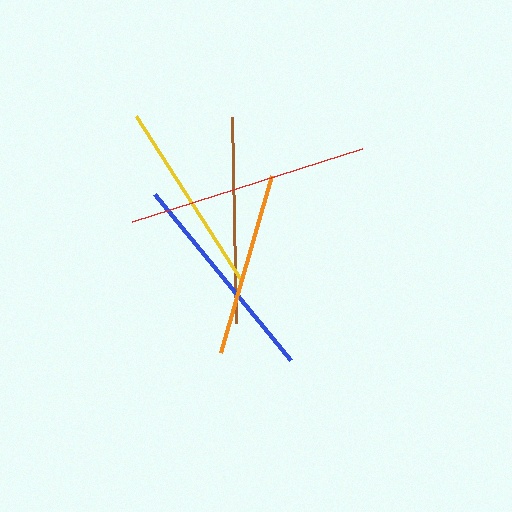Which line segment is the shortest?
The orange line is the shortest at approximately 185 pixels.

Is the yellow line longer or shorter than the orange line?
The yellow line is longer than the orange line.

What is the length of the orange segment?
The orange segment is approximately 185 pixels long.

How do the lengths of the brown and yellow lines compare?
The brown and yellow lines are approximately the same length.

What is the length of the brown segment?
The brown segment is approximately 206 pixels long.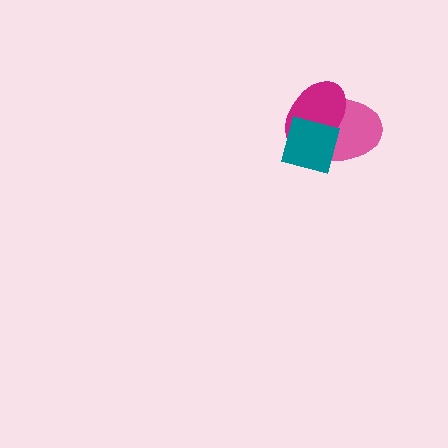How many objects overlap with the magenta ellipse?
2 objects overlap with the magenta ellipse.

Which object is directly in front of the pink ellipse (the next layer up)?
The magenta ellipse is directly in front of the pink ellipse.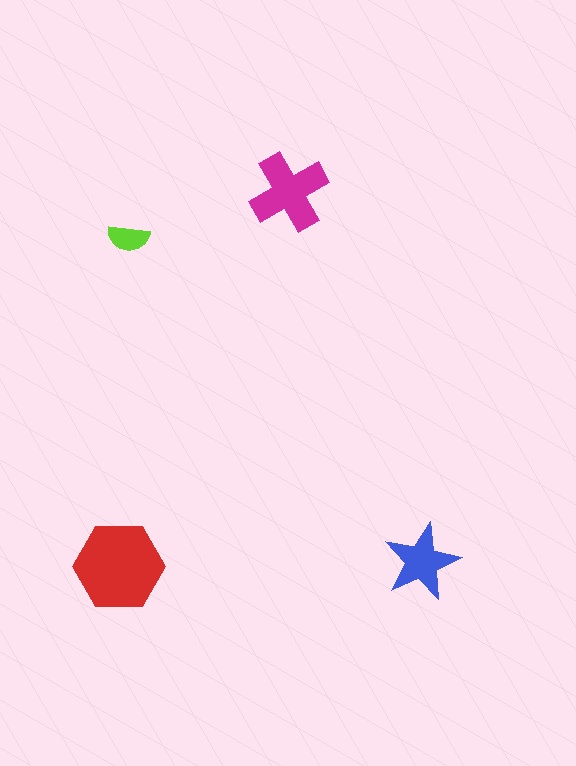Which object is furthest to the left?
The red hexagon is leftmost.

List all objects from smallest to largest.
The lime semicircle, the blue star, the magenta cross, the red hexagon.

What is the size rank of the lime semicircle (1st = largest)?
4th.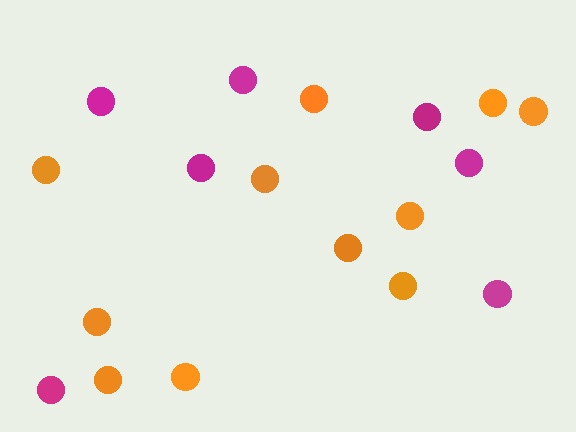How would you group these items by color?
There are 2 groups: one group of orange circles (11) and one group of magenta circles (7).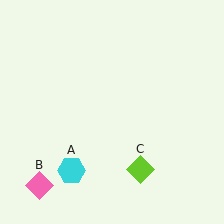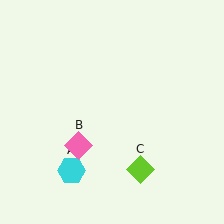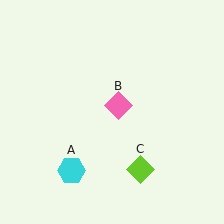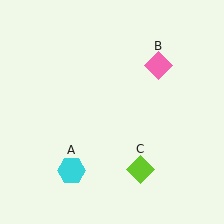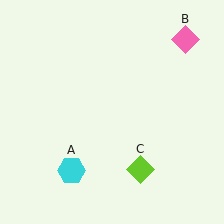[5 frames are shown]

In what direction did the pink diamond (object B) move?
The pink diamond (object B) moved up and to the right.